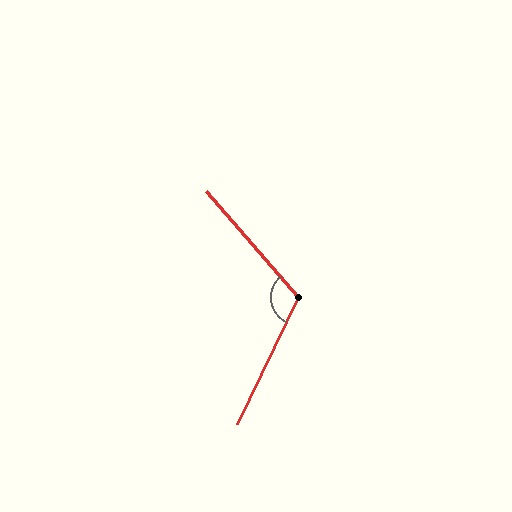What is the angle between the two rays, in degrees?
Approximately 113 degrees.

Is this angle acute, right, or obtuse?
It is obtuse.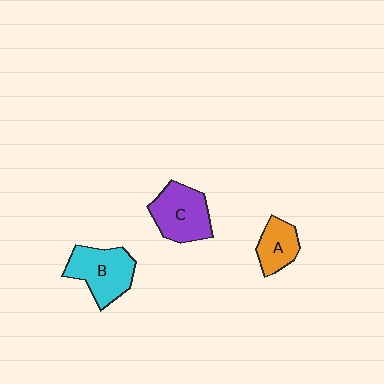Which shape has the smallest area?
Shape A (orange).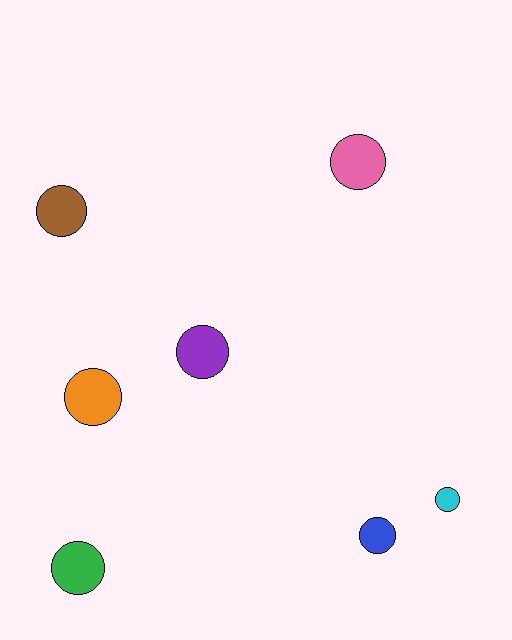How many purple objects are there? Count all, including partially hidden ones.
There is 1 purple object.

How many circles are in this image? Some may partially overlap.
There are 7 circles.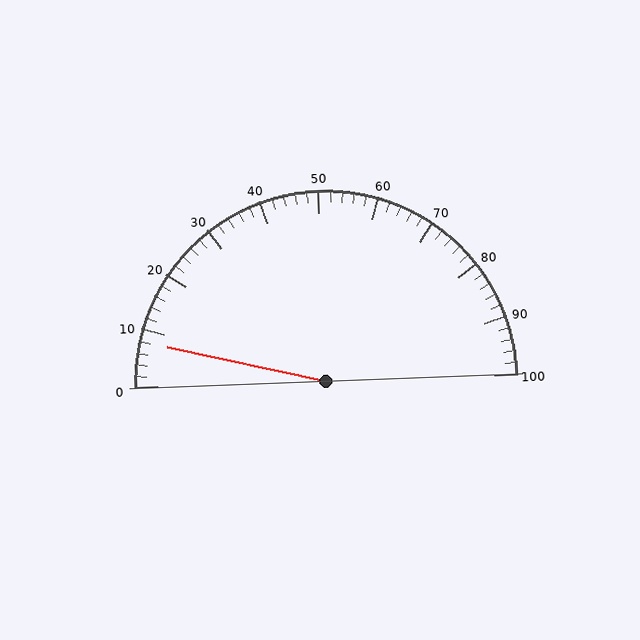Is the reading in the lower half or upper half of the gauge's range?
The reading is in the lower half of the range (0 to 100).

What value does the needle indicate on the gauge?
The needle indicates approximately 8.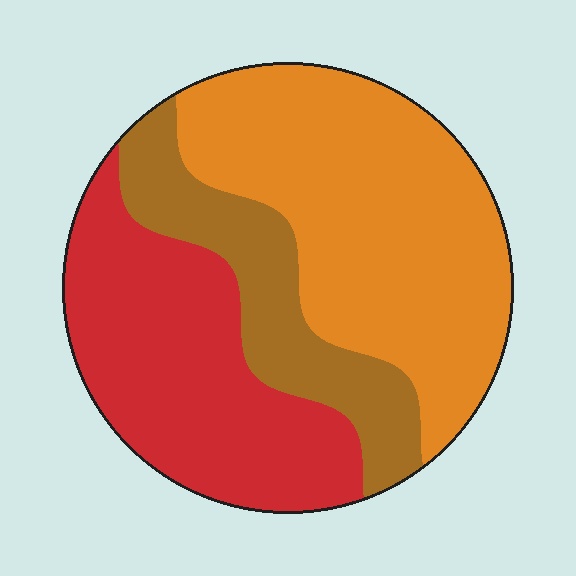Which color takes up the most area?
Orange, at roughly 45%.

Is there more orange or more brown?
Orange.